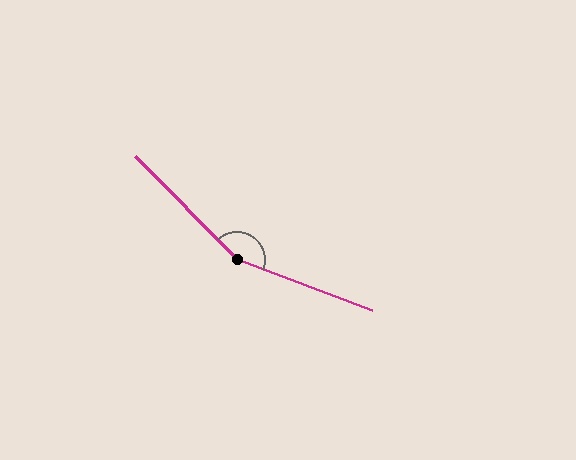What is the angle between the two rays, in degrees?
Approximately 155 degrees.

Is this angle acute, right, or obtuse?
It is obtuse.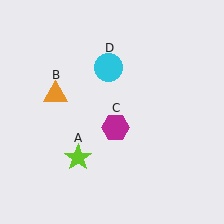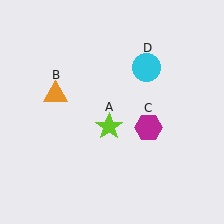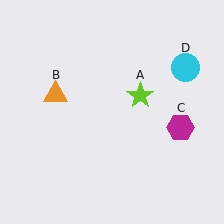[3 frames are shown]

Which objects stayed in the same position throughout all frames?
Orange triangle (object B) remained stationary.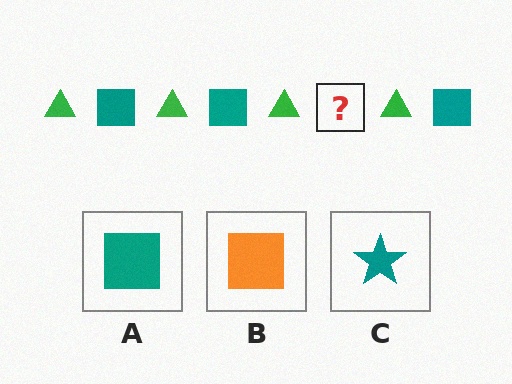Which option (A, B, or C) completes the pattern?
A.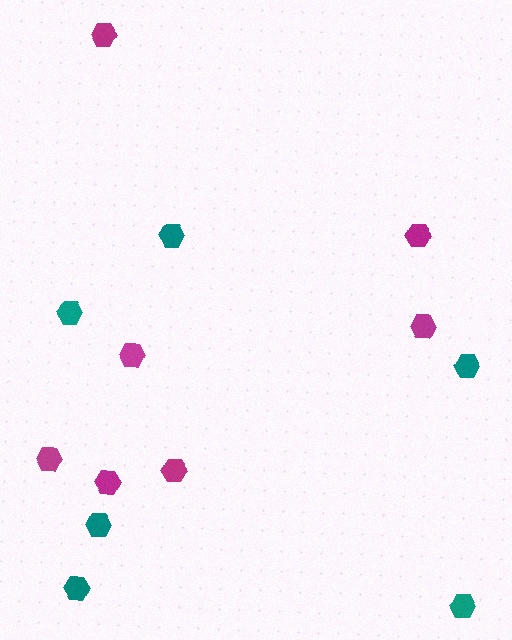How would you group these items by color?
There are 2 groups: one group of teal hexagons (6) and one group of magenta hexagons (7).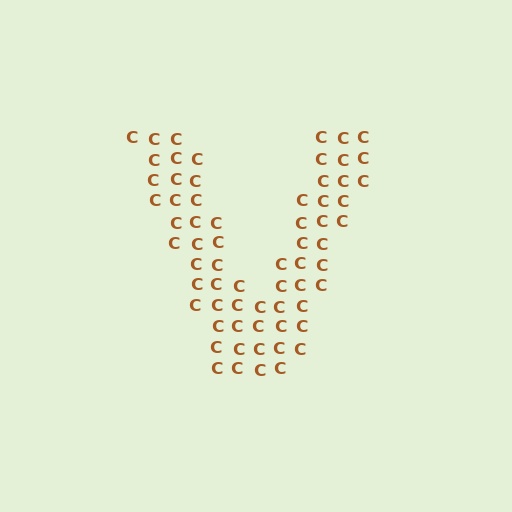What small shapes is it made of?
It is made of small letter C's.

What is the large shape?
The large shape is the letter V.